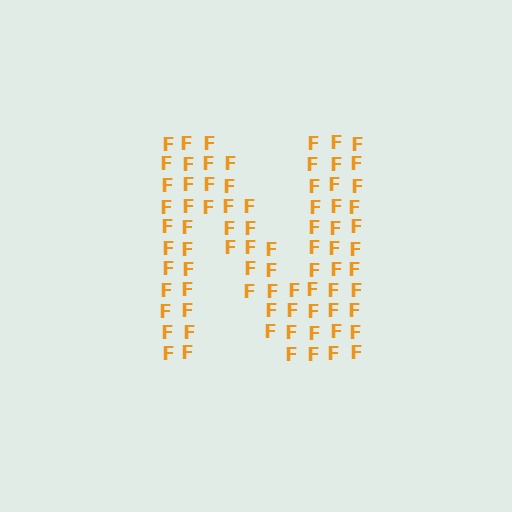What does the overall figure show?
The overall figure shows the letter N.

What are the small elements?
The small elements are letter F's.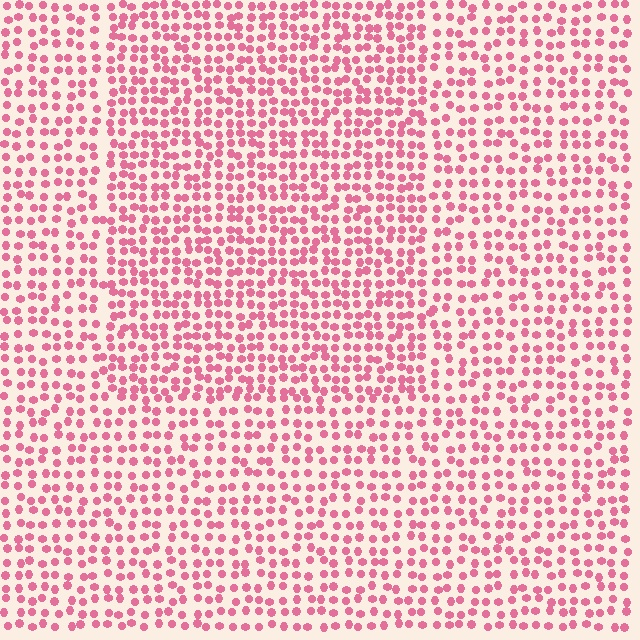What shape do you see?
I see a rectangle.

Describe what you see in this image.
The image contains small pink elements arranged at two different densities. A rectangle-shaped region is visible where the elements are more densely packed than the surrounding area.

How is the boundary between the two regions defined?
The boundary is defined by a change in element density (approximately 1.4x ratio). All elements are the same color, size, and shape.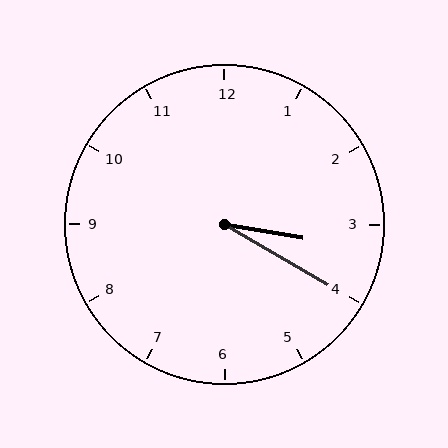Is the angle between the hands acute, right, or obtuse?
It is acute.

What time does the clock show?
3:20.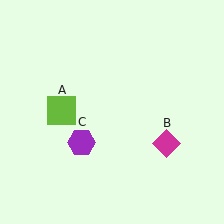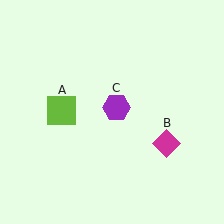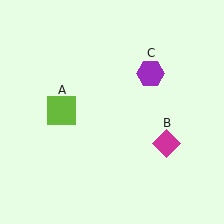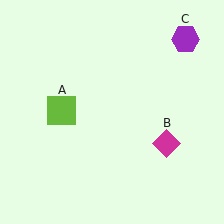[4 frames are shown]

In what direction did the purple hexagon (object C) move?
The purple hexagon (object C) moved up and to the right.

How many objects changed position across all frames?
1 object changed position: purple hexagon (object C).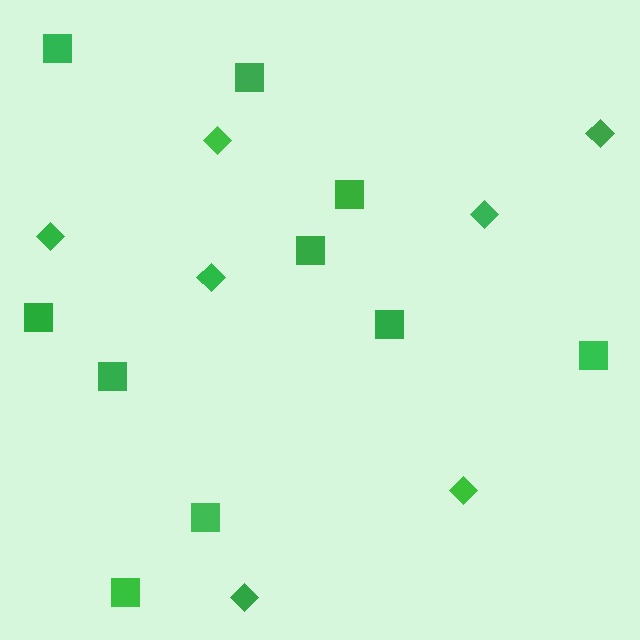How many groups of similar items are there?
There are 2 groups: one group of diamonds (7) and one group of squares (10).